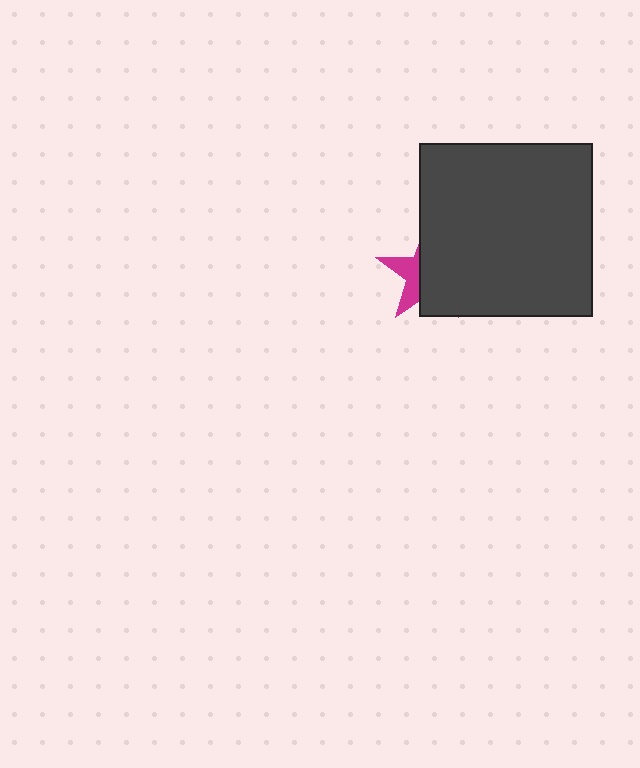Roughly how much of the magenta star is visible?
A small part of it is visible (roughly 35%).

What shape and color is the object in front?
The object in front is a dark gray square.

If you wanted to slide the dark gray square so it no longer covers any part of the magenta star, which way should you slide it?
Slide it right — that is the most direct way to separate the two shapes.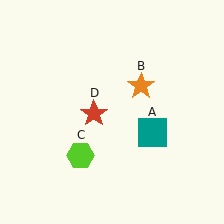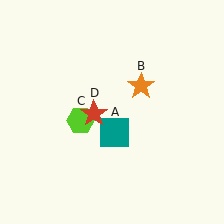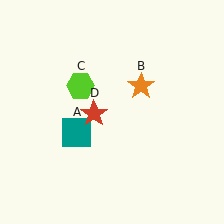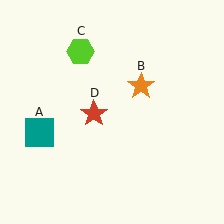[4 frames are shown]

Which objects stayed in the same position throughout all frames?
Orange star (object B) and red star (object D) remained stationary.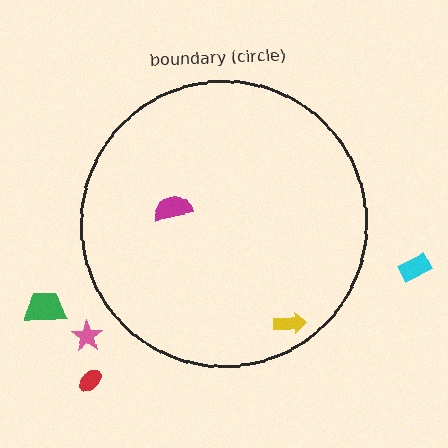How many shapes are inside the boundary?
2 inside, 4 outside.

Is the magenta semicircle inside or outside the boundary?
Inside.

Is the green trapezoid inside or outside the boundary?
Outside.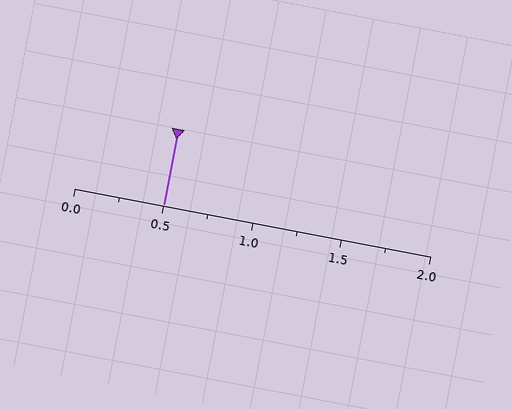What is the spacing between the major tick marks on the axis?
The major ticks are spaced 0.5 apart.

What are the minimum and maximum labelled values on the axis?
The axis runs from 0.0 to 2.0.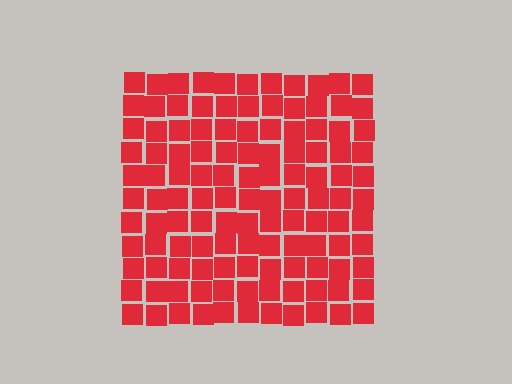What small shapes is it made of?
It is made of small squares.